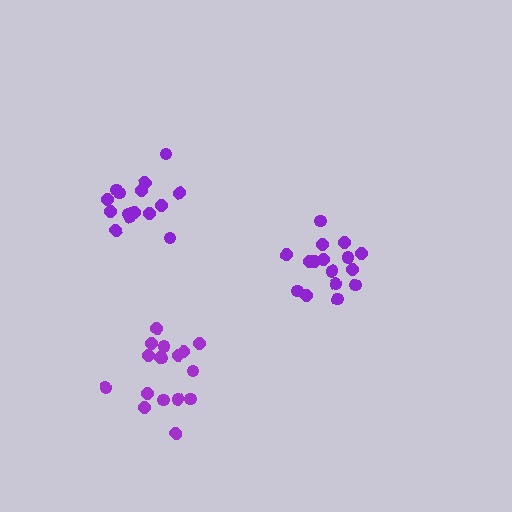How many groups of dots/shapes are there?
There are 3 groups.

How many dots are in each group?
Group 1: 16 dots, Group 2: 15 dots, Group 3: 17 dots (48 total).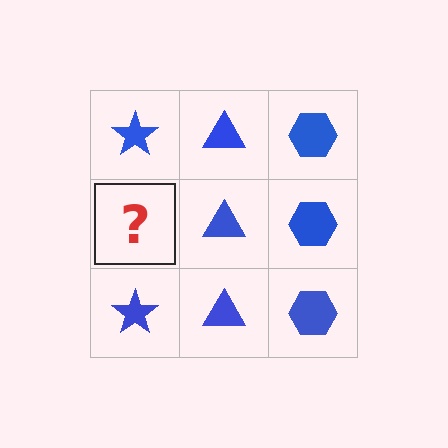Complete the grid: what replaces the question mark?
The question mark should be replaced with a blue star.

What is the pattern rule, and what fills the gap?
The rule is that each column has a consistent shape. The gap should be filled with a blue star.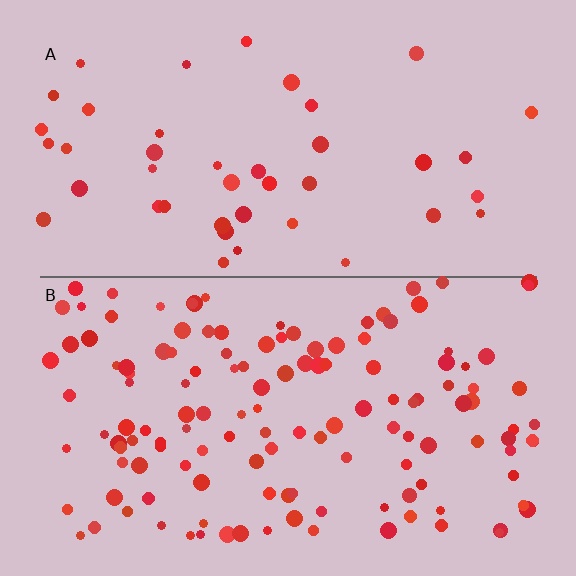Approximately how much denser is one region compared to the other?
Approximately 3.2× — region B over region A.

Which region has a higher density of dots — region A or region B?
B (the bottom).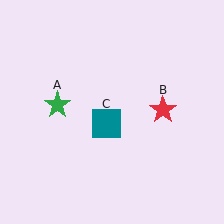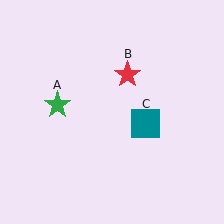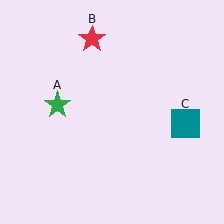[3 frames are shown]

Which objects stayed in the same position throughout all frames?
Green star (object A) remained stationary.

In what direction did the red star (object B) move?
The red star (object B) moved up and to the left.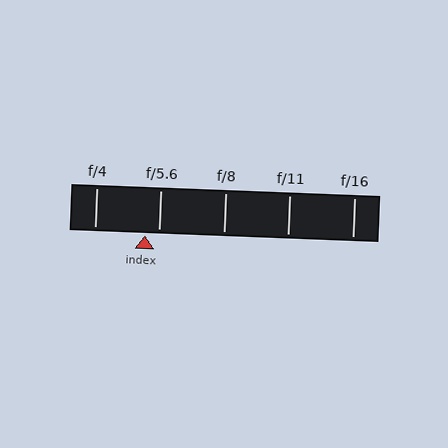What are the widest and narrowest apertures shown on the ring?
The widest aperture shown is f/4 and the narrowest is f/16.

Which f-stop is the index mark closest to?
The index mark is closest to f/5.6.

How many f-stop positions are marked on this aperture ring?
There are 5 f-stop positions marked.